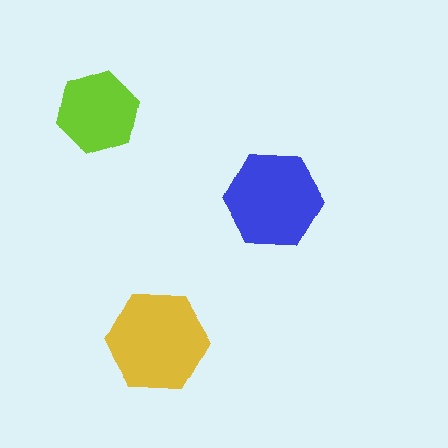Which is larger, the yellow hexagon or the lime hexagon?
The yellow one.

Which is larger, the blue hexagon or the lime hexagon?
The blue one.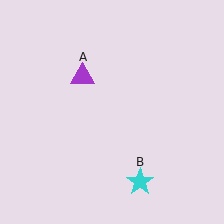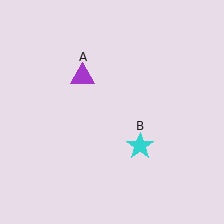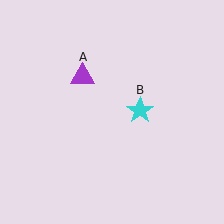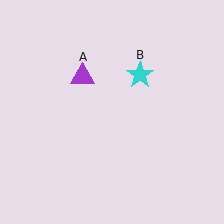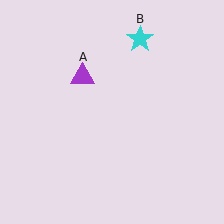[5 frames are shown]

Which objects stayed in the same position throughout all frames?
Purple triangle (object A) remained stationary.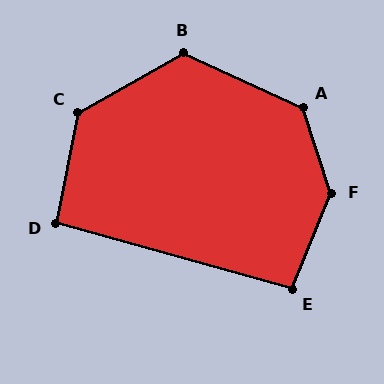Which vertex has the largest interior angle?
F, at approximately 139 degrees.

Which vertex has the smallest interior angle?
D, at approximately 95 degrees.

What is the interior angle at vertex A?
Approximately 133 degrees (obtuse).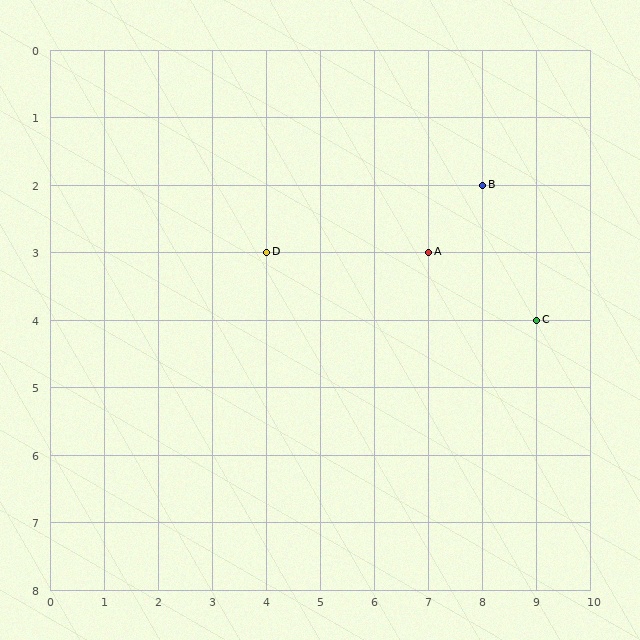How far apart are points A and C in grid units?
Points A and C are 2 columns and 1 row apart (about 2.2 grid units diagonally).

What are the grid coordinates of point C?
Point C is at grid coordinates (9, 4).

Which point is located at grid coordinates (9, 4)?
Point C is at (9, 4).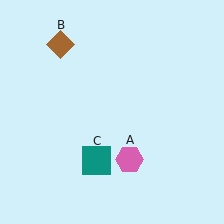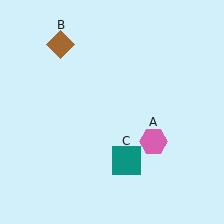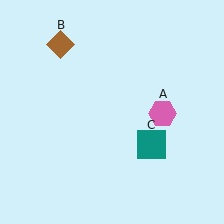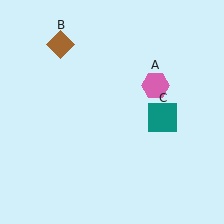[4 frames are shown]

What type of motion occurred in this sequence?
The pink hexagon (object A), teal square (object C) rotated counterclockwise around the center of the scene.